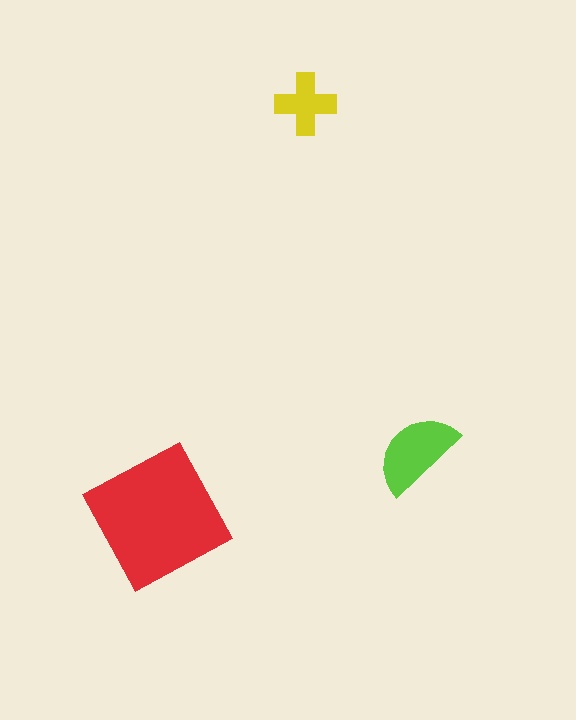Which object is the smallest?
The yellow cross.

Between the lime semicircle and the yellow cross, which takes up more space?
The lime semicircle.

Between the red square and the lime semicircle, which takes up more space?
The red square.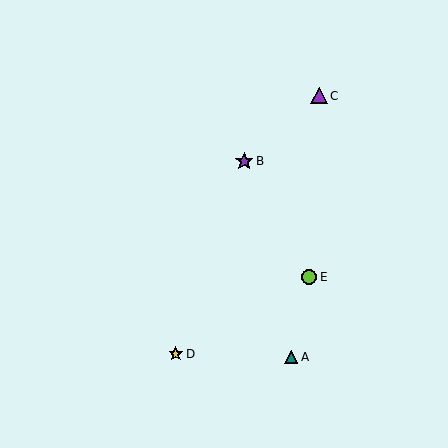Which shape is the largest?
The purple star (labeled B) is the largest.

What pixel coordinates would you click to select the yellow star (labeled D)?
Click at (176, 354) to select the yellow star D.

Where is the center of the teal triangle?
The center of the teal triangle is at (291, 357).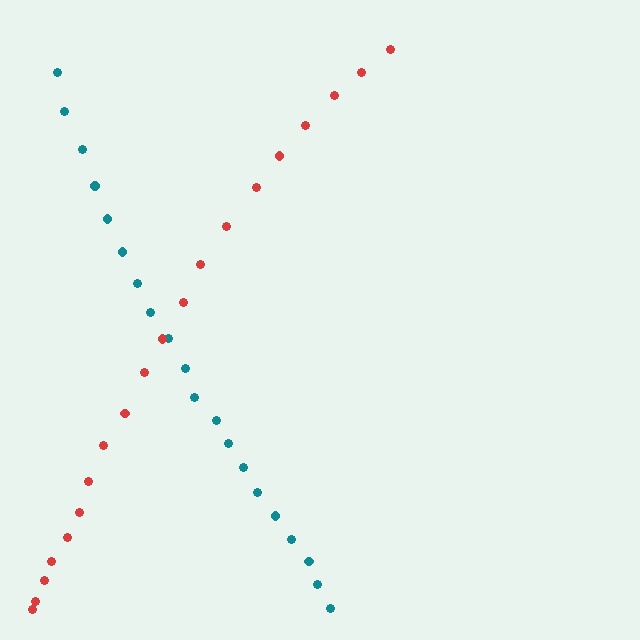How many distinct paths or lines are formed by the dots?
There are 2 distinct paths.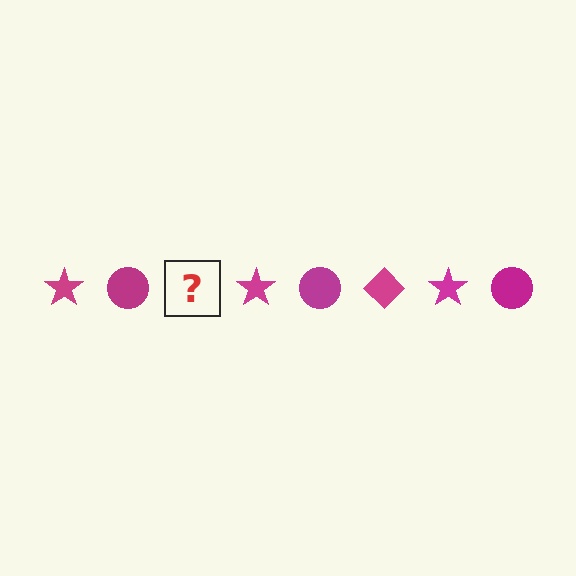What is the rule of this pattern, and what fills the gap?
The rule is that the pattern cycles through star, circle, diamond shapes in magenta. The gap should be filled with a magenta diamond.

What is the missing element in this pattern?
The missing element is a magenta diamond.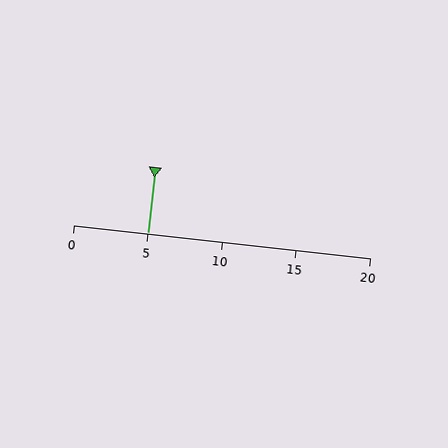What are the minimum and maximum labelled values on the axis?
The axis runs from 0 to 20.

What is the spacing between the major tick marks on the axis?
The major ticks are spaced 5 apart.